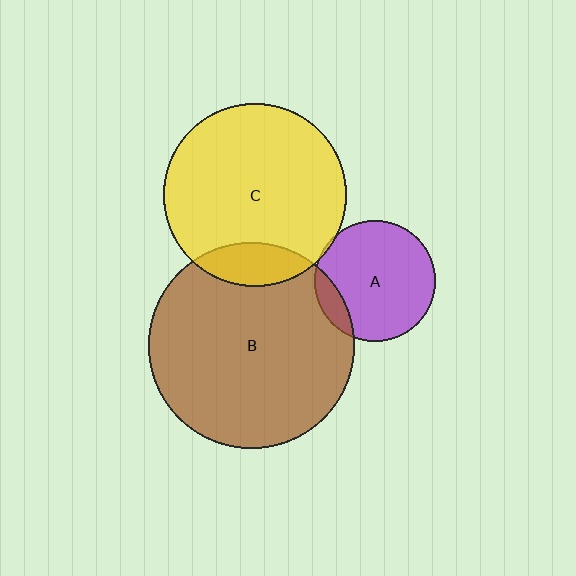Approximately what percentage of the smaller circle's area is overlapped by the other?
Approximately 15%.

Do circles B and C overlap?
Yes.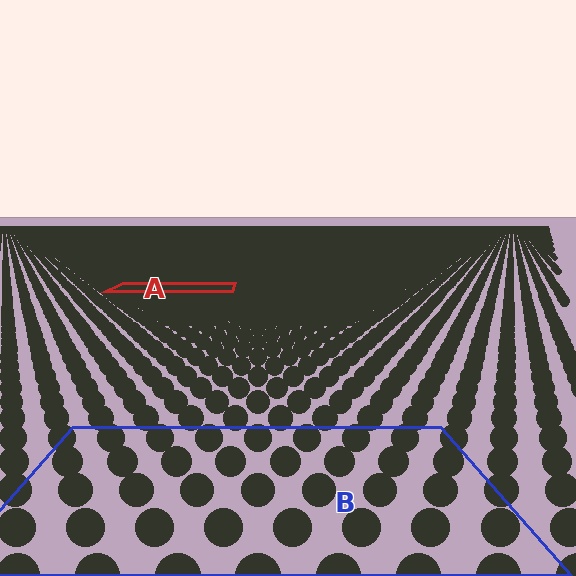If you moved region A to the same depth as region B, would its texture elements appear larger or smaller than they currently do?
They would appear larger. At a closer depth, the same texture elements are projected at a bigger on-screen size.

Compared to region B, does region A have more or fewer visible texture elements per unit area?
Region A has more texture elements per unit area — they are packed more densely because it is farther away.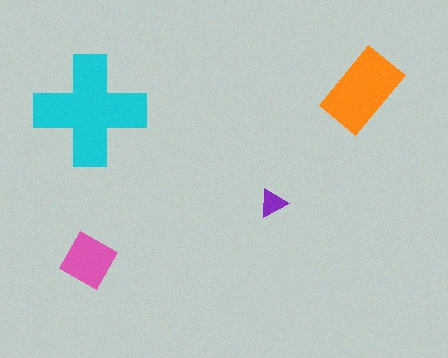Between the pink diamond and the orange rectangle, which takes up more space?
The orange rectangle.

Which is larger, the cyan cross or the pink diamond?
The cyan cross.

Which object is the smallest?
The purple triangle.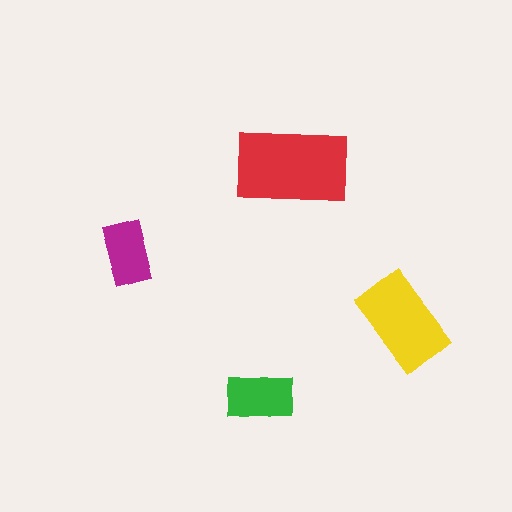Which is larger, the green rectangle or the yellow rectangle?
The yellow one.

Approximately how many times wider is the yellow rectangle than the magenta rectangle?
About 1.5 times wider.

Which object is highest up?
The red rectangle is topmost.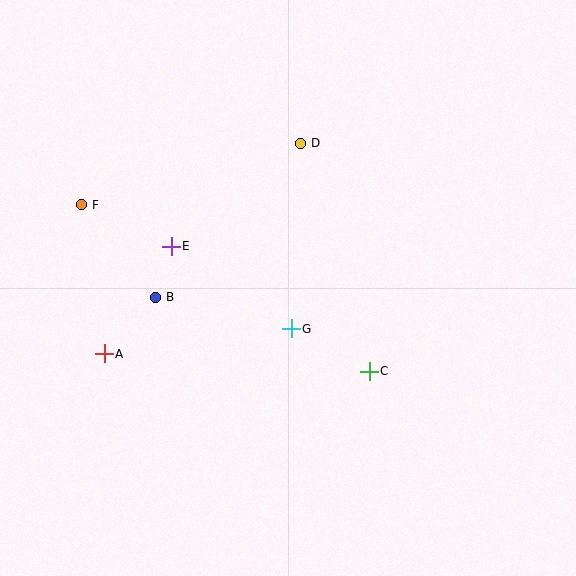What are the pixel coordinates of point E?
Point E is at (171, 246).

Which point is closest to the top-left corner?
Point F is closest to the top-left corner.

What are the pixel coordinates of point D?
Point D is at (300, 144).